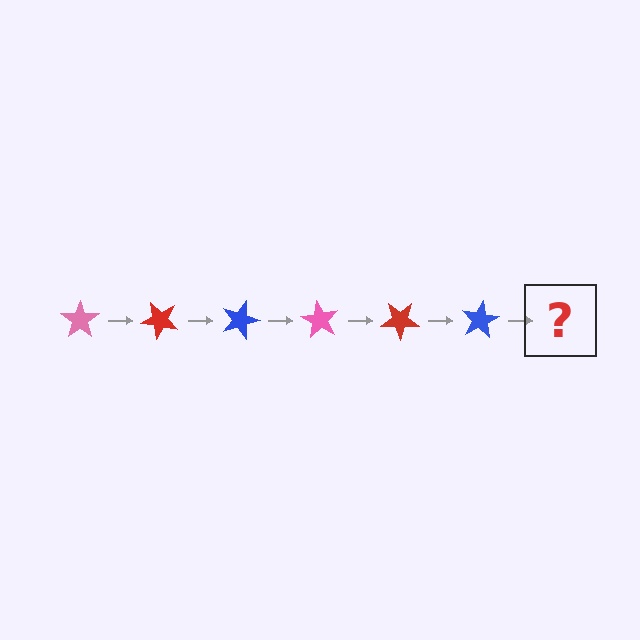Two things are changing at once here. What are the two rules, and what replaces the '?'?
The two rules are that it rotates 45 degrees each step and the color cycles through pink, red, and blue. The '?' should be a pink star, rotated 270 degrees from the start.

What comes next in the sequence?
The next element should be a pink star, rotated 270 degrees from the start.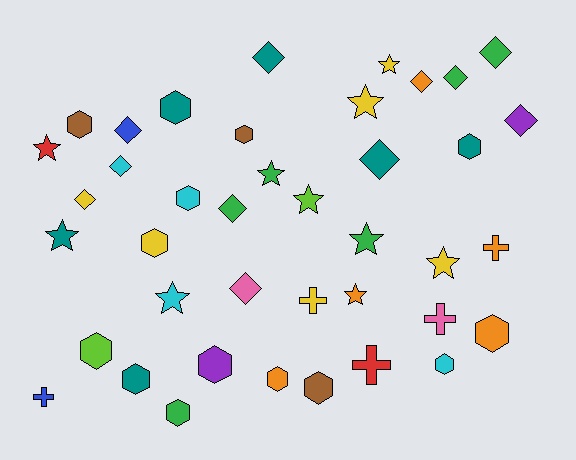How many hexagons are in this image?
There are 14 hexagons.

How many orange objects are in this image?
There are 5 orange objects.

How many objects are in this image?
There are 40 objects.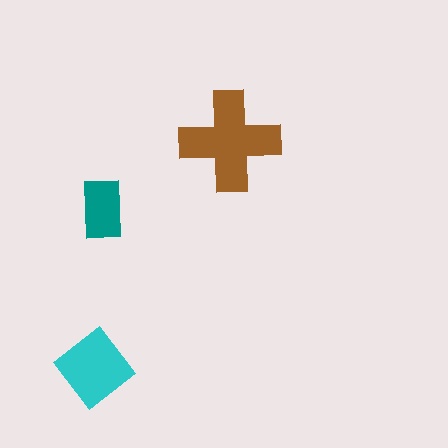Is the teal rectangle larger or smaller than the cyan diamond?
Smaller.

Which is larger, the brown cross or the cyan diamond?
The brown cross.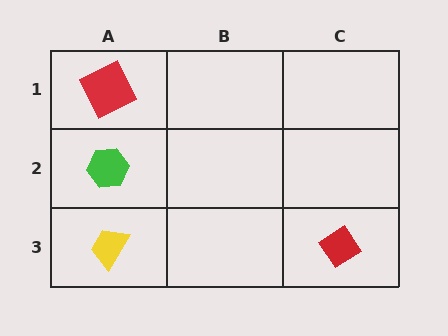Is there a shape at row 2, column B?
No, that cell is empty.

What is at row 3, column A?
A yellow trapezoid.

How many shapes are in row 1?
1 shape.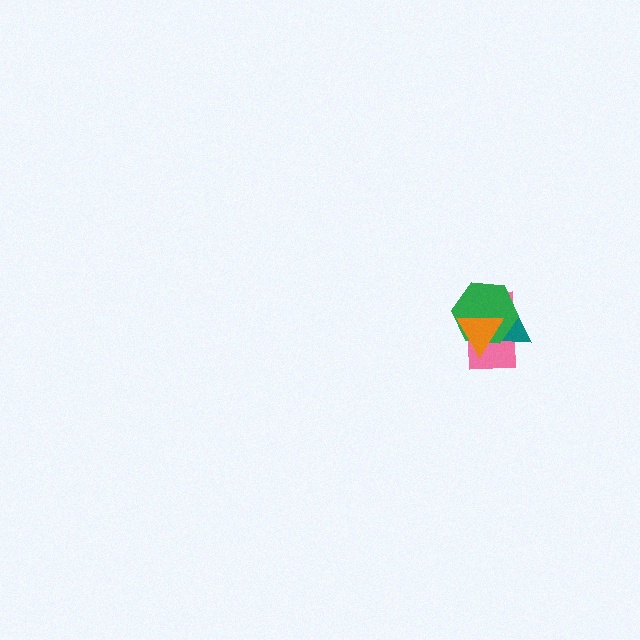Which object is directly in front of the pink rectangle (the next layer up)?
The teal triangle is directly in front of the pink rectangle.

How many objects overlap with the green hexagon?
3 objects overlap with the green hexagon.